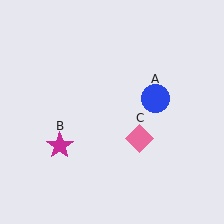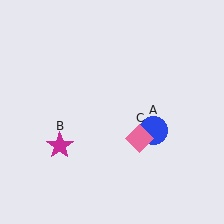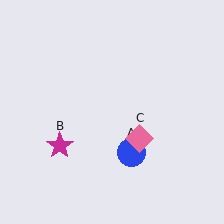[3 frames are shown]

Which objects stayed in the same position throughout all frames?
Magenta star (object B) and pink diamond (object C) remained stationary.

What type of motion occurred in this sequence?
The blue circle (object A) rotated clockwise around the center of the scene.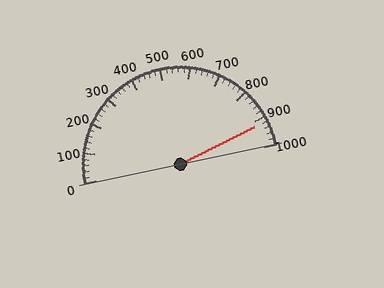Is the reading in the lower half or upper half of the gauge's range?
The reading is in the upper half of the range (0 to 1000).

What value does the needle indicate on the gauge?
The needle indicates approximately 920.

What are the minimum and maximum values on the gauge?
The gauge ranges from 0 to 1000.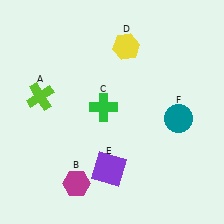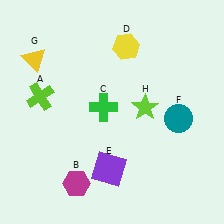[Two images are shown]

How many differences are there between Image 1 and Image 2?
There are 2 differences between the two images.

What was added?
A yellow triangle (G), a lime star (H) were added in Image 2.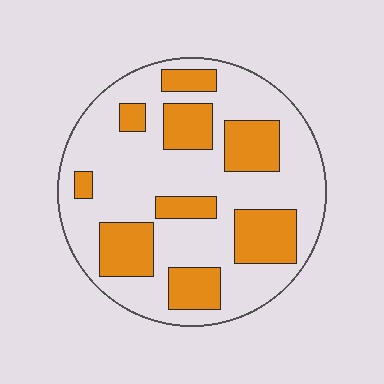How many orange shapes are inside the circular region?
9.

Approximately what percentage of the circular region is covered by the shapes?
Approximately 30%.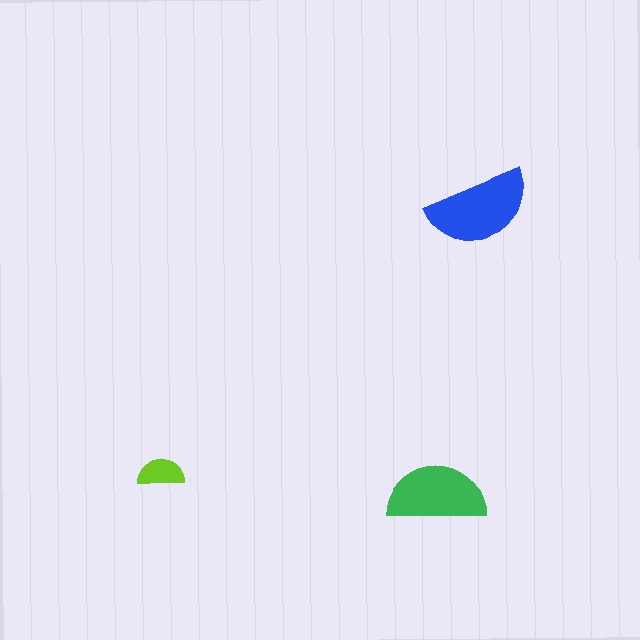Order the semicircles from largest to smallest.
the blue one, the green one, the lime one.